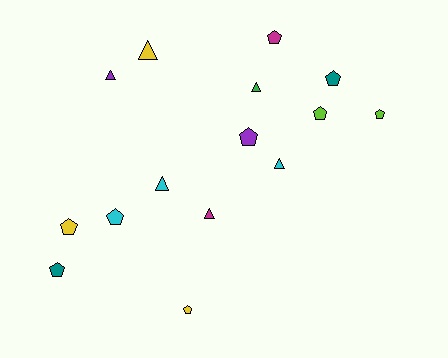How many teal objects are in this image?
There are 2 teal objects.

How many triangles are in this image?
There are 6 triangles.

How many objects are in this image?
There are 15 objects.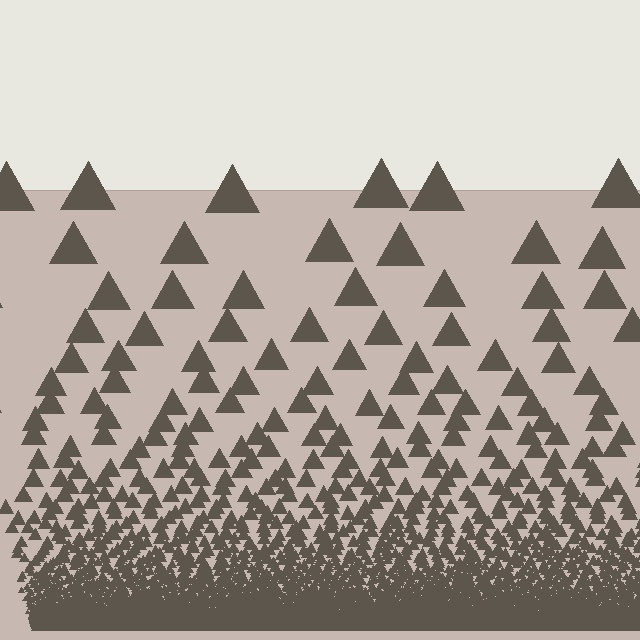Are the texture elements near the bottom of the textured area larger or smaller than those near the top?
Smaller. The gradient is inverted — elements near the bottom are smaller and denser.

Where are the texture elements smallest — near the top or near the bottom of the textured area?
Near the bottom.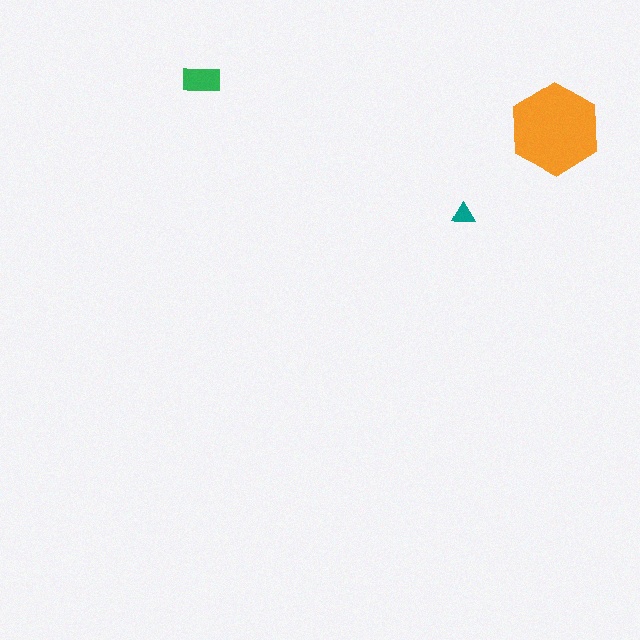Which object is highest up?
The green rectangle is topmost.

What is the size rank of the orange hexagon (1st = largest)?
1st.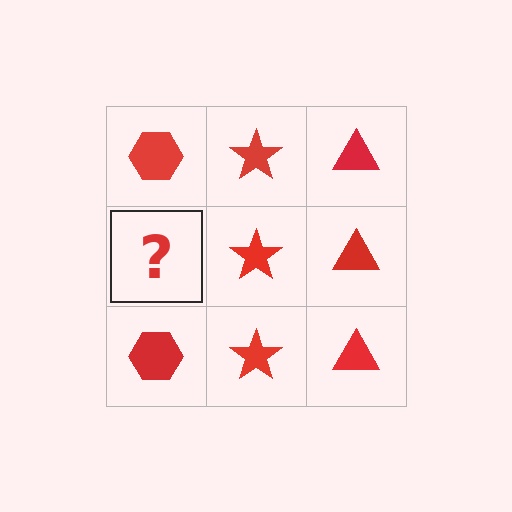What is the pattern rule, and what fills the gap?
The rule is that each column has a consistent shape. The gap should be filled with a red hexagon.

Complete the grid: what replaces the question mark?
The question mark should be replaced with a red hexagon.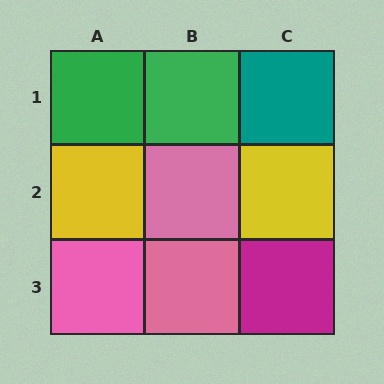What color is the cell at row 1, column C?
Teal.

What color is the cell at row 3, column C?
Magenta.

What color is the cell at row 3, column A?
Pink.